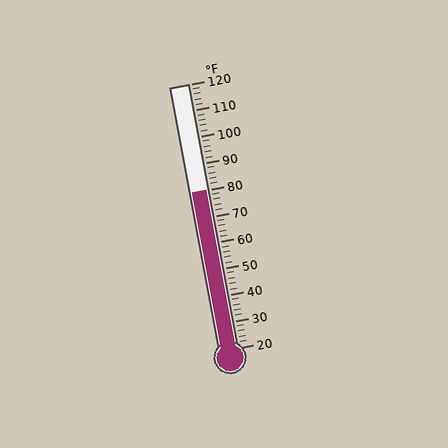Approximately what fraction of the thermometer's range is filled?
The thermometer is filled to approximately 60% of its range.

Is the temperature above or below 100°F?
The temperature is below 100°F.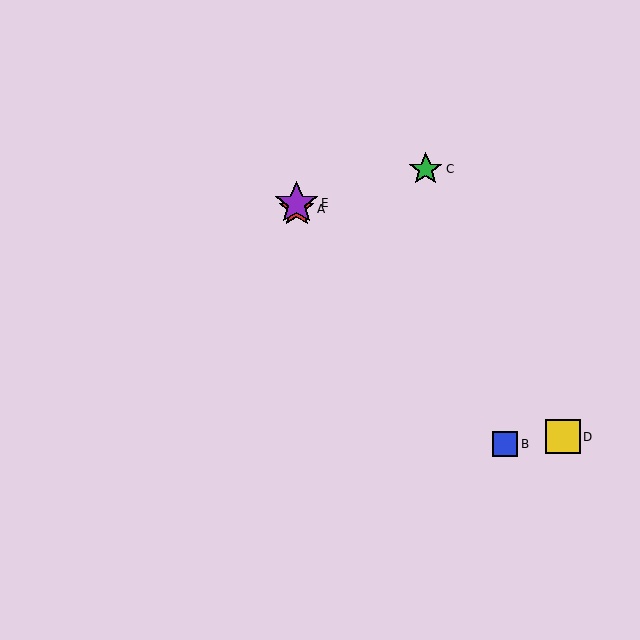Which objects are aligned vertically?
Objects A, E are aligned vertically.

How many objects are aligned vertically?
2 objects (A, E) are aligned vertically.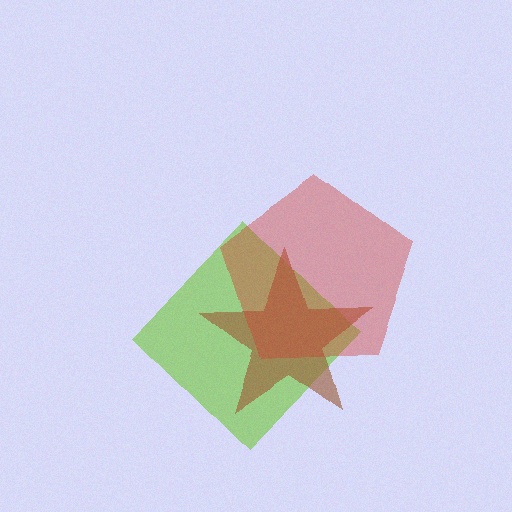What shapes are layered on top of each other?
The layered shapes are: a lime diamond, a brown star, a red pentagon.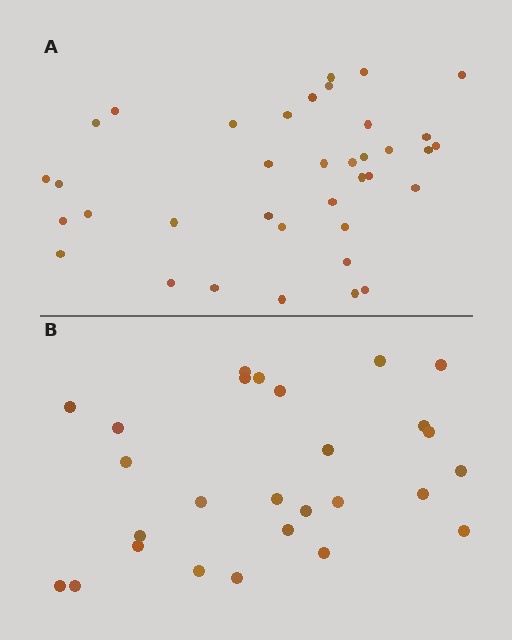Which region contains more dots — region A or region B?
Region A (the top region) has more dots.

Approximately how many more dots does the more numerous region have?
Region A has roughly 10 or so more dots than region B.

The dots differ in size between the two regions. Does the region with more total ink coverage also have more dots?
No. Region B has more total ink coverage because its dots are larger, but region A actually contains more individual dots. Total area can be misleading — the number of items is what matters here.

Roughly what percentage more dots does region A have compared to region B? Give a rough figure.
About 35% more.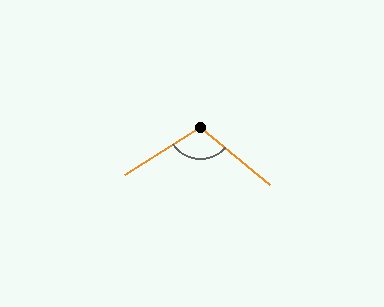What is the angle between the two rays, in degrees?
Approximately 108 degrees.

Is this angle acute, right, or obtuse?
It is obtuse.